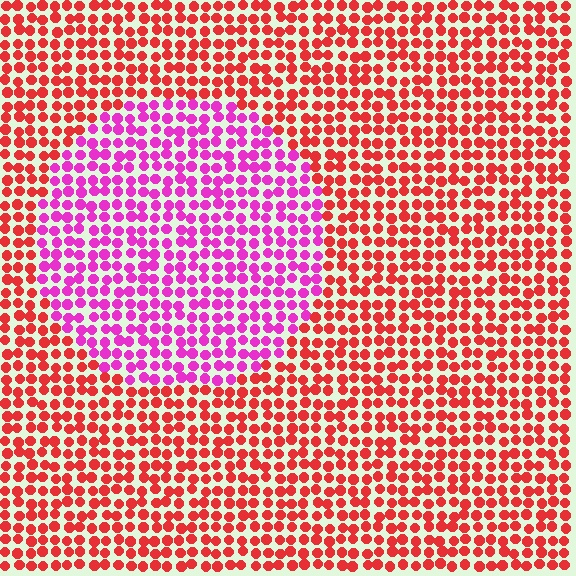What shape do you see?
I see a circle.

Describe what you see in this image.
The image is filled with small red elements in a uniform arrangement. A circle-shaped region is visible where the elements are tinted to a slightly different hue, forming a subtle color boundary.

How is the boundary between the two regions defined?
The boundary is defined purely by a slight shift in hue (about 50 degrees). Spacing, size, and orientation are identical on both sides.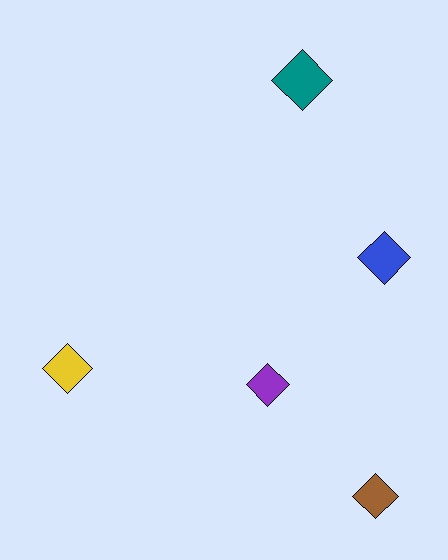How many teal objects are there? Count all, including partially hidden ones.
There is 1 teal object.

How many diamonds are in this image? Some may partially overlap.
There are 5 diamonds.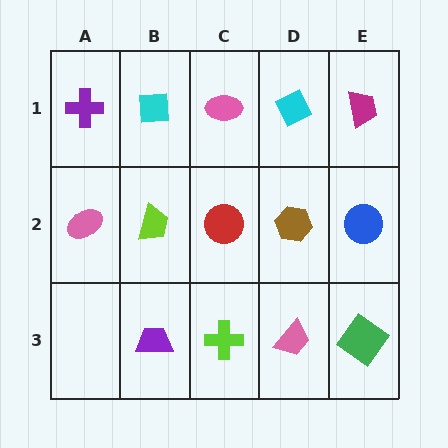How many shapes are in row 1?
5 shapes.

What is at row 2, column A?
A pink ellipse.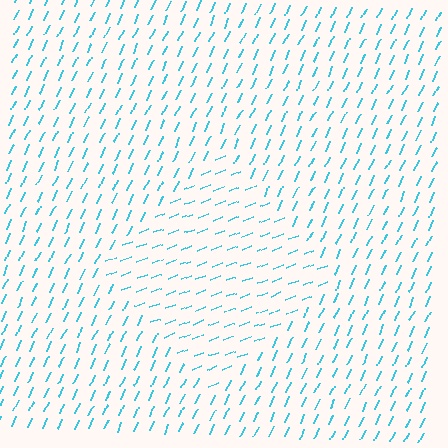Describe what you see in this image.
The image is filled with small cyan line segments. A diamond region in the image has lines oriented differently from the surrounding lines, creating a visible texture boundary.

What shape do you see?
I see a diamond.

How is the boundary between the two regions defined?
The boundary is defined purely by a change in line orientation (approximately 45 degrees difference). All lines are the same color and thickness.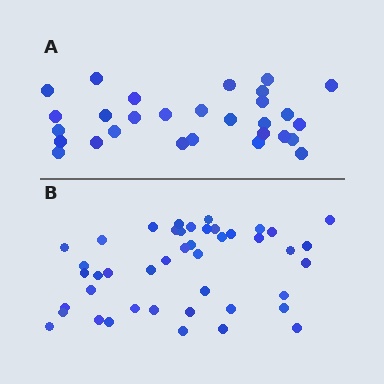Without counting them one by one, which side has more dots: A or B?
Region B (the bottom region) has more dots.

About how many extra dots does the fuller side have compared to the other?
Region B has approximately 15 more dots than region A.